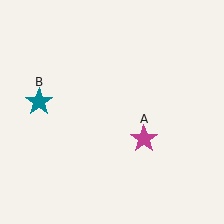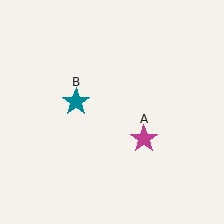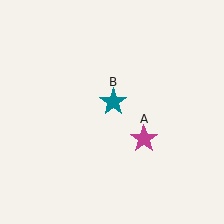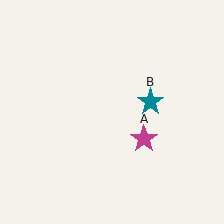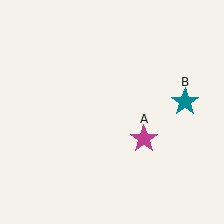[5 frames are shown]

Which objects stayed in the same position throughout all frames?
Magenta star (object A) remained stationary.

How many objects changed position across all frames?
1 object changed position: teal star (object B).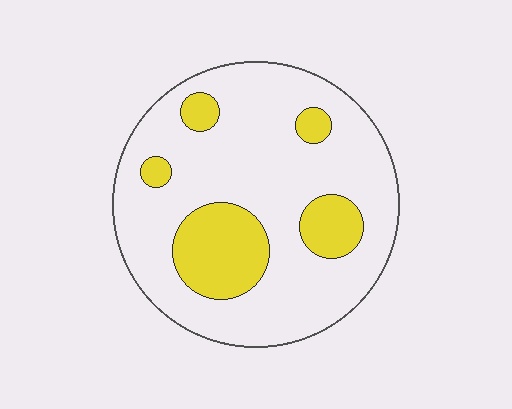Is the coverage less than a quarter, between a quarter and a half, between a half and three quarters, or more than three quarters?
Less than a quarter.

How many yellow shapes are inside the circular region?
5.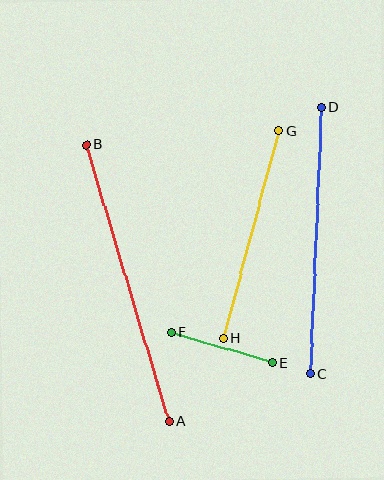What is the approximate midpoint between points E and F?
The midpoint is at approximately (222, 348) pixels.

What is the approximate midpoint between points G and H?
The midpoint is at approximately (251, 234) pixels.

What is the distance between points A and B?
The distance is approximately 289 pixels.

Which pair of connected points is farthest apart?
Points A and B are farthest apart.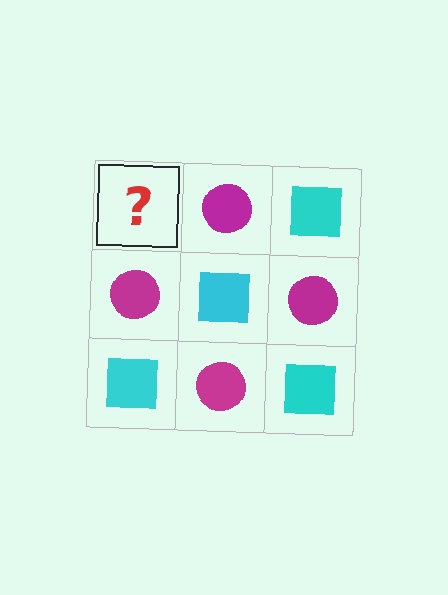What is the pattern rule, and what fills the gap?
The rule is that it alternates cyan square and magenta circle in a checkerboard pattern. The gap should be filled with a cyan square.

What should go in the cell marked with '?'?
The missing cell should contain a cyan square.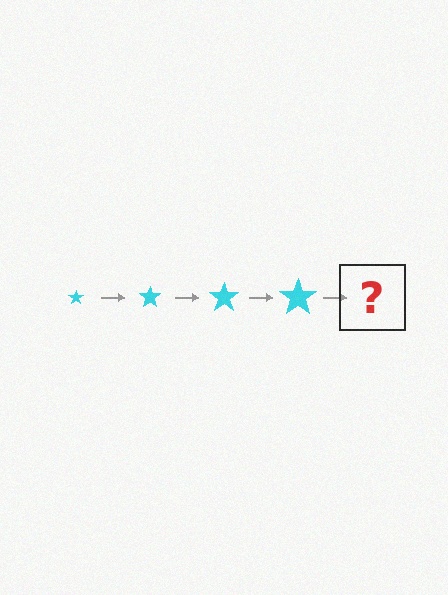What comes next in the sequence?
The next element should be a cyan star, larger than the previous one.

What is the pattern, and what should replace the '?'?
The pattern is that the star gets progressively larger each step. The '?' should be a cyan star, larger than the previous one.